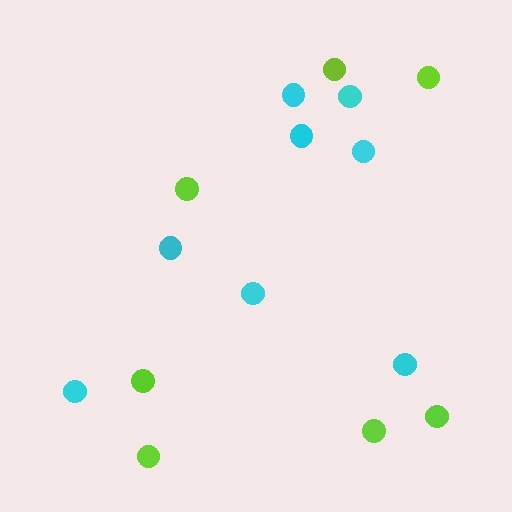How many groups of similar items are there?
There are 2 groups: one group of lime circles (7) and one group of cyan circles (8).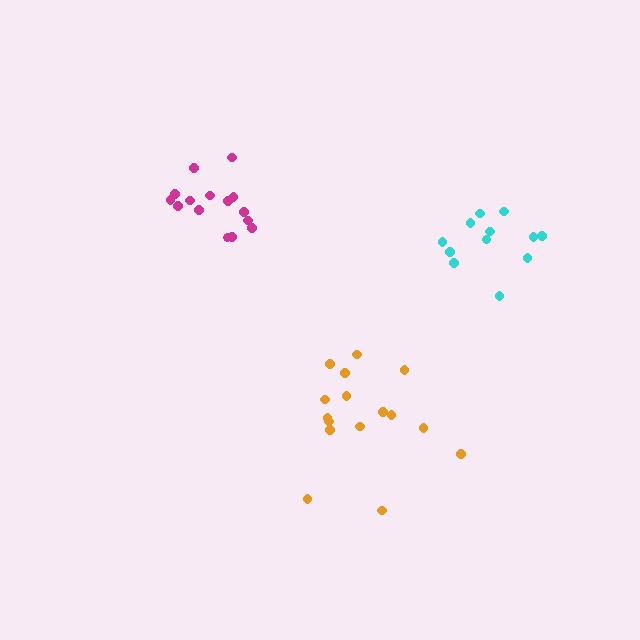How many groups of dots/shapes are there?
There are 3 groups.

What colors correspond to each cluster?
The clusters are colored: orange, magenta, cyan.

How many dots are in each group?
Group 1: 16 dots, Group 2: 15 dots, Group 3: 12 dots (43 total).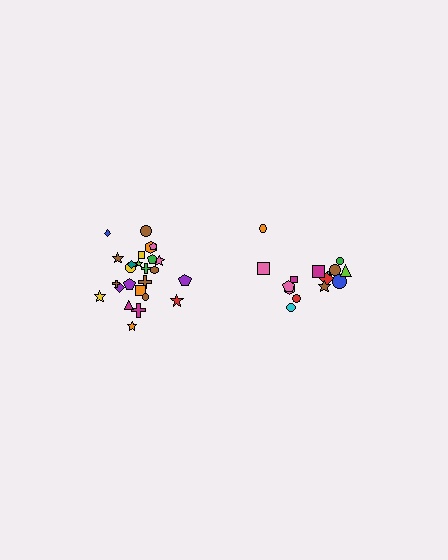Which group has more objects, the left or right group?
The left group.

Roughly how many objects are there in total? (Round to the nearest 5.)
Roughly 40 objects in total.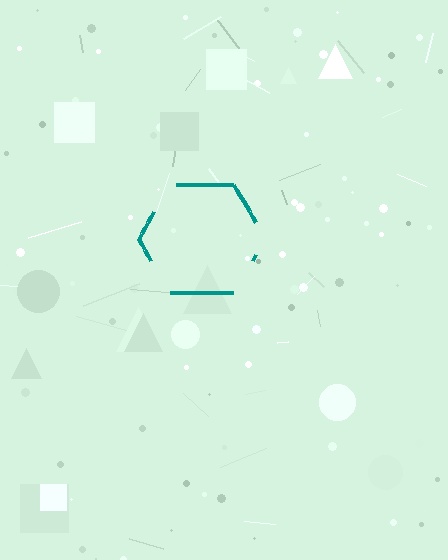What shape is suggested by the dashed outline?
The dashed outline suggests a hexagon.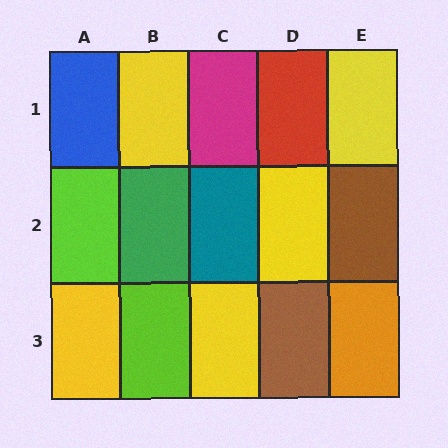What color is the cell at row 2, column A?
Lime.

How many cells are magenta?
1 cell is magenta.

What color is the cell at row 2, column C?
Teal.